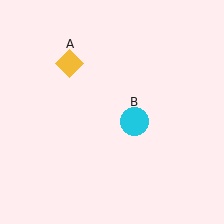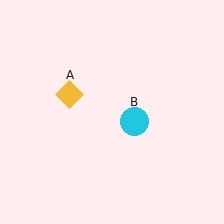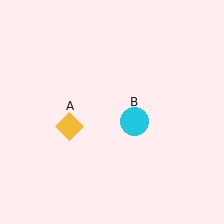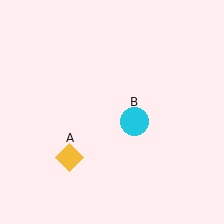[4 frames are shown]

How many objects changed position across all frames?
1 object changed position: yellow diamond (object A).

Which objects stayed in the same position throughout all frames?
Cyan circle (object B) remained stationary.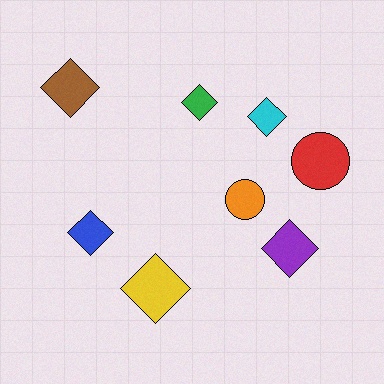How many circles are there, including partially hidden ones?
There are 2 circles.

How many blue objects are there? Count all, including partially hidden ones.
There is 1 blue object.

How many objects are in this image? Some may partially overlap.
There are 8 objects.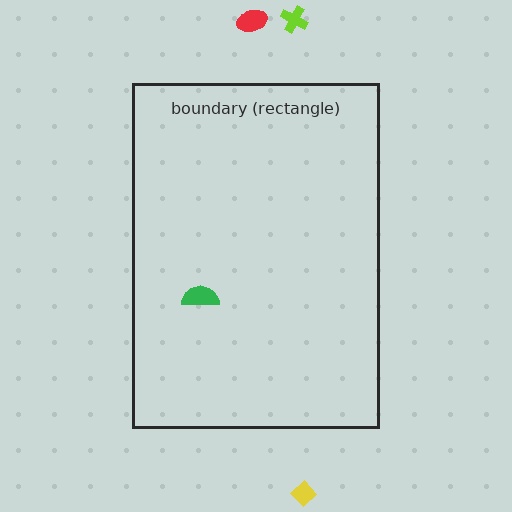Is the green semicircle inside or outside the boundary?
Inside.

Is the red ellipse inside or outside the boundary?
Outside.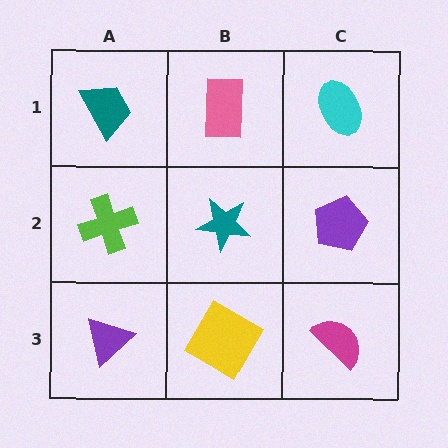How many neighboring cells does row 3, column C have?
2.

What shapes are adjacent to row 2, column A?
A teal trapezoid (row 1, column A), a purple triangle (row 3, column A), a teal star (row 2, column B).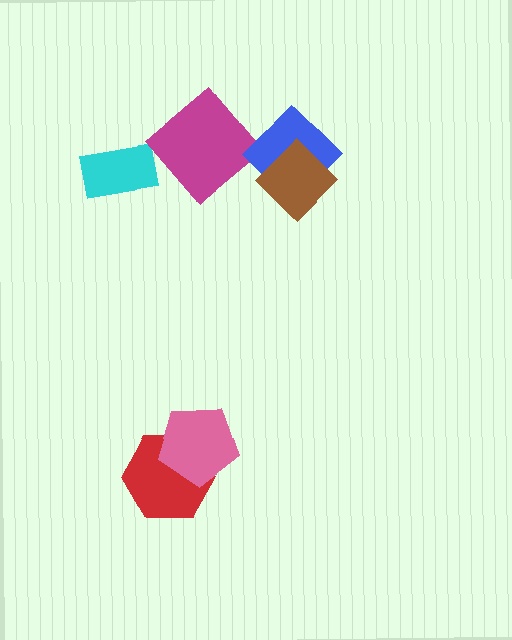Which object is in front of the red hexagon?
The pink pentagon is in front of the red hexagon.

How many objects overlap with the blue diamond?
1 object overlaps with the blue diamond.